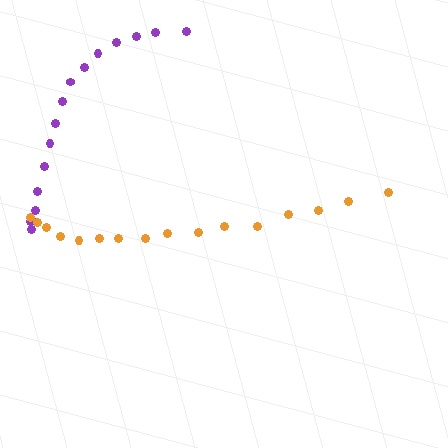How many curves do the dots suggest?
There are 2 distinct paths.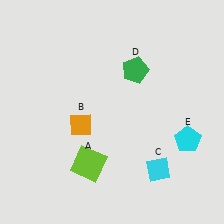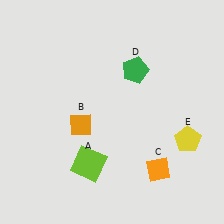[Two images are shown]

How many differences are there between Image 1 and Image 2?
There are 2 differences between the two images.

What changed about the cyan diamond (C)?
In Image 1, C is cyan. In Image 2, it changed to orange.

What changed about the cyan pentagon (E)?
In Image 1, E is cyan. In Image 2, it changed to yellow.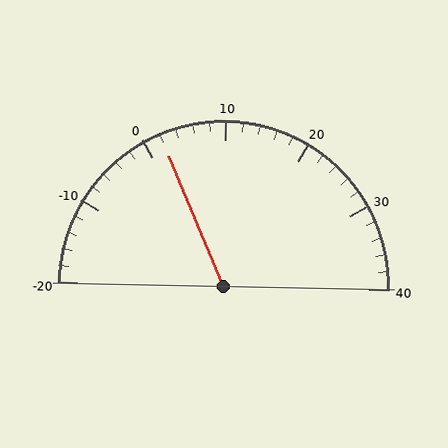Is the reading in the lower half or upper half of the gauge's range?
The reading is in the lower half of the range (-20 to 40).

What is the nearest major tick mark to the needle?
The nearest major tick mark is 0.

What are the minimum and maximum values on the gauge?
The gauge ranges from -20 to 40.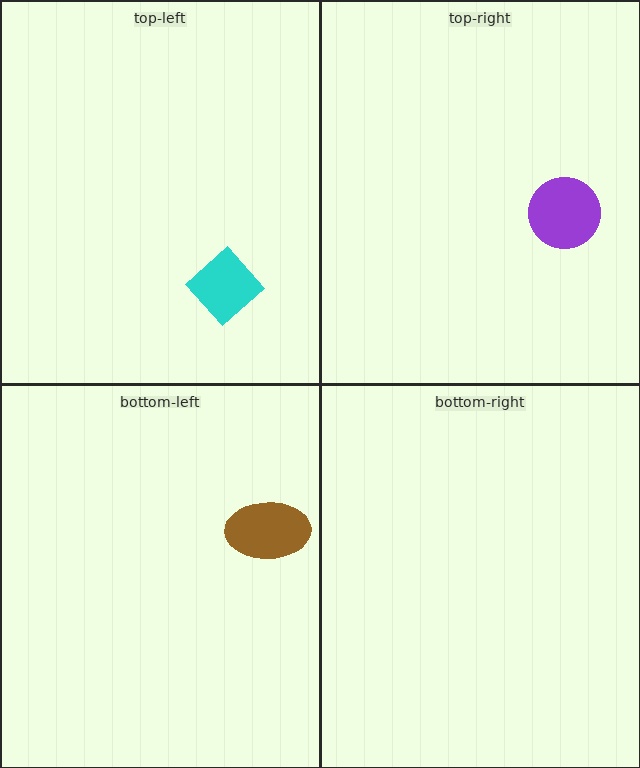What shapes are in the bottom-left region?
The brown ellipse.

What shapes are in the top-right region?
The purple circle.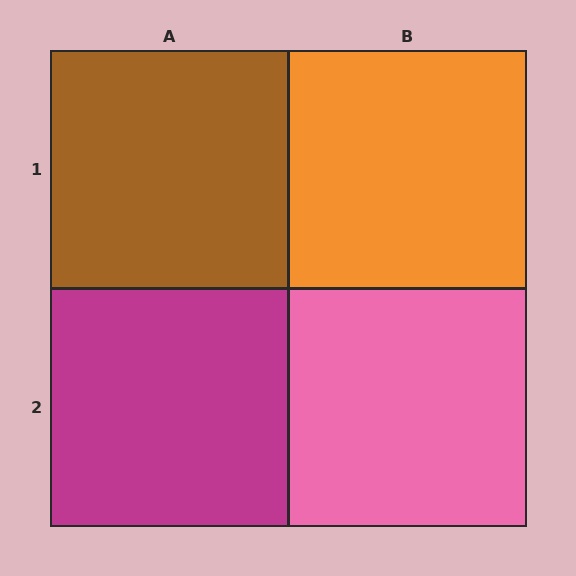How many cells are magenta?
1 cell is magenta.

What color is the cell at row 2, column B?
Pink.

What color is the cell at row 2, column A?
Magenta.